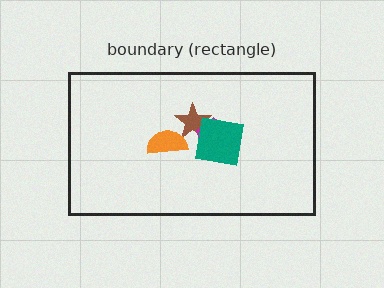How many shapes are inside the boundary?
4 inside, 0 outside.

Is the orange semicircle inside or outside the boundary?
Inside.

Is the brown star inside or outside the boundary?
Inside.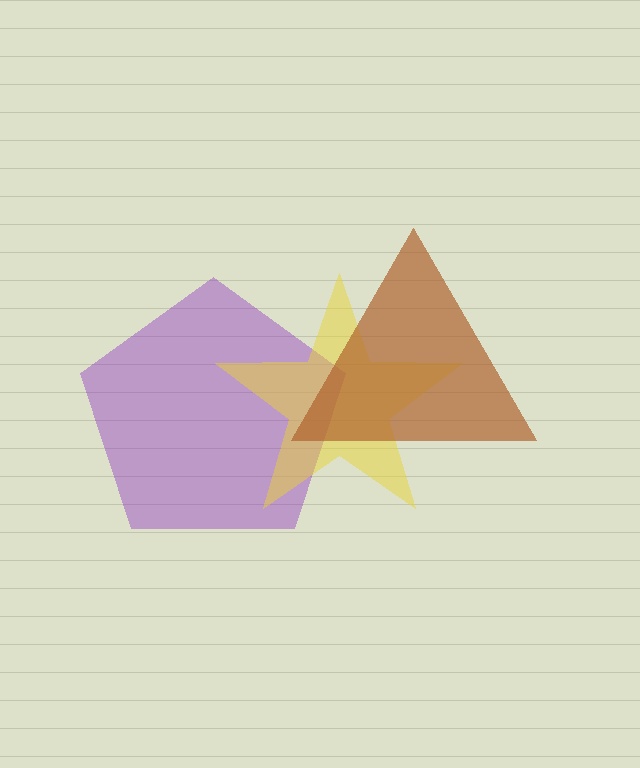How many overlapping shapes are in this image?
There are 3 overlapping shapes in the image.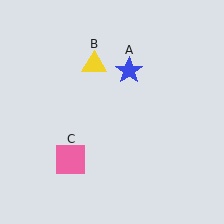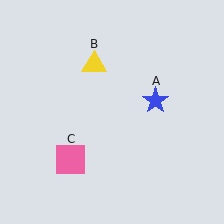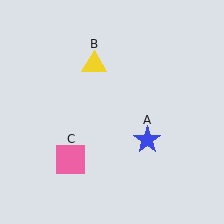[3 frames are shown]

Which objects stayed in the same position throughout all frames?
Yellow triangle (object B) and pink square (object C) remained stationary.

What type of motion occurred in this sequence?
The blue star (object A) rotated clockwise around the center of the scene.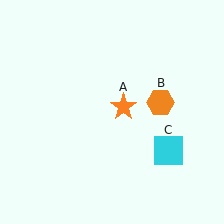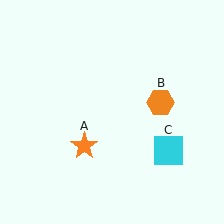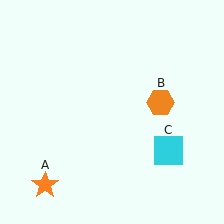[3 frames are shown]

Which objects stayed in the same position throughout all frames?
Orange hexagon (object B) and cyan square (object C) remained stationary.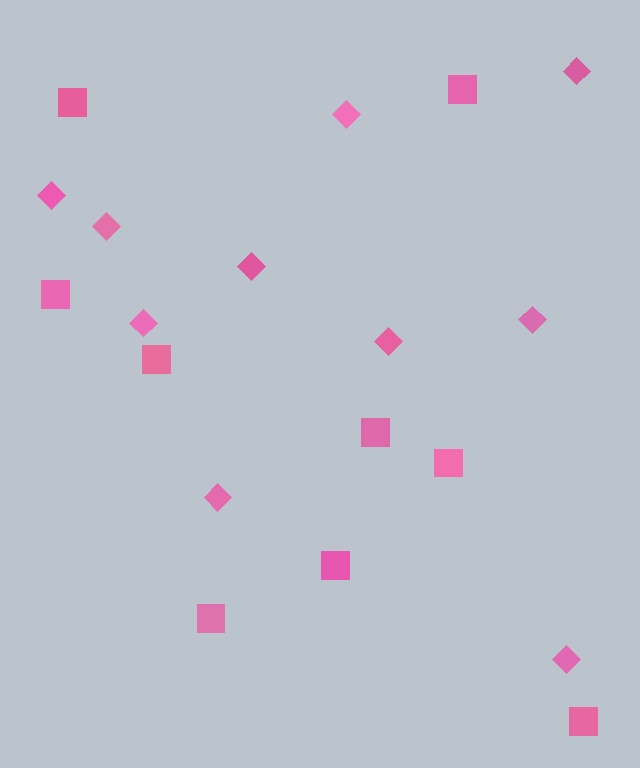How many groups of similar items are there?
There are 2 groups: one group of squares (9) and one group of diamonds (10).